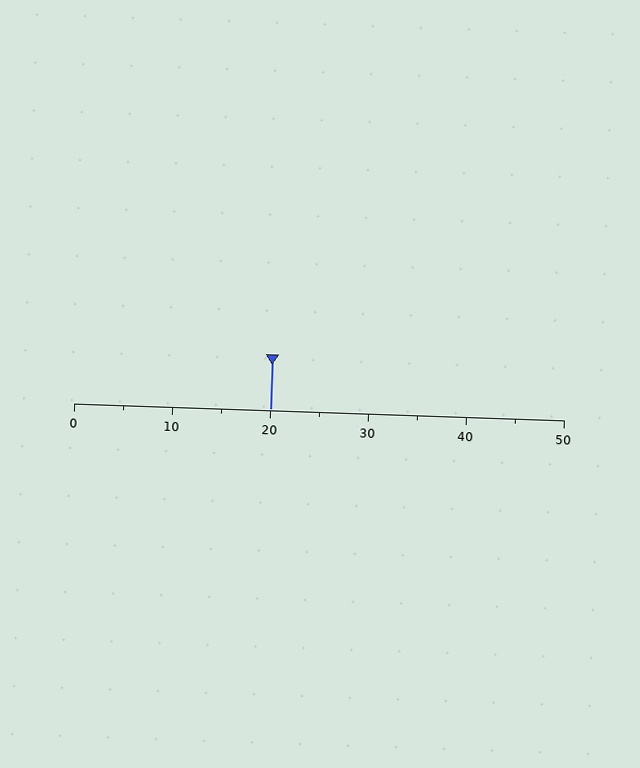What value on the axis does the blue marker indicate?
The marker indicates approximately 20.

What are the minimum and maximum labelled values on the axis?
The axis runs from 0 to 50.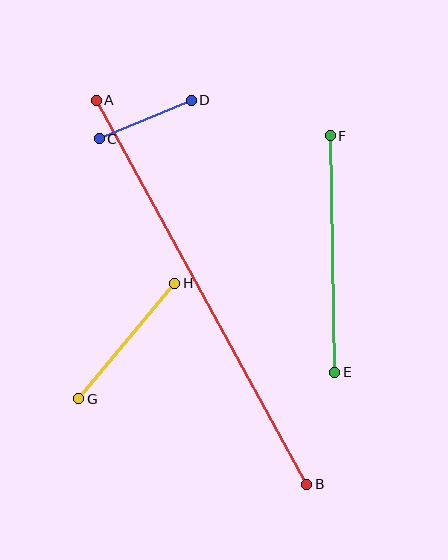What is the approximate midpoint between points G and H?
The midpoint is at approximately (127, 341) pixels.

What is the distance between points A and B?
The distance is approximately 438 pixels.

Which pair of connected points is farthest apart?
Points A and B are farthest apart.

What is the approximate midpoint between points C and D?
The midpoint is at approximately (145, 119) pixels.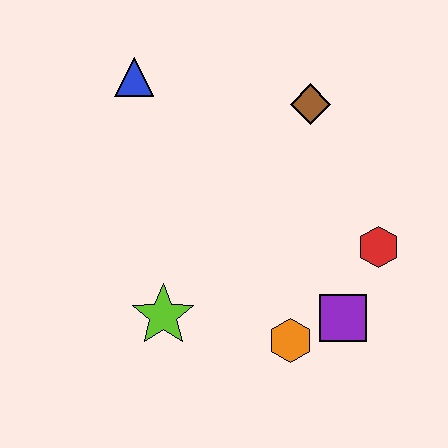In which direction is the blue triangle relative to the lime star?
The blue triangle is above the lime star.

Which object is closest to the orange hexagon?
The purple square is closest to the orange hexagon.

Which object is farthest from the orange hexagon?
The blue triangle is farthest from the orange hexagon.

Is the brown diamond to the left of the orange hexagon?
No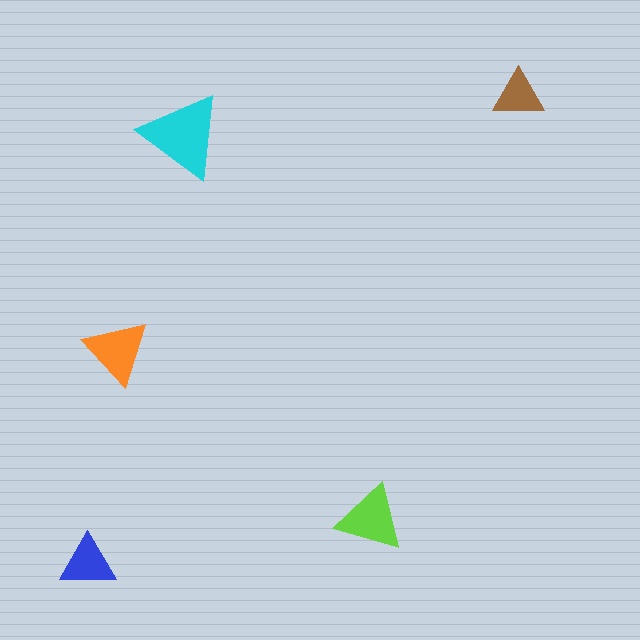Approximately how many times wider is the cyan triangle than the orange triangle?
About 1.5 times wider.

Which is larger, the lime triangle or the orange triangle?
The lime one.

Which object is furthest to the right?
The brown triangle is rightmost.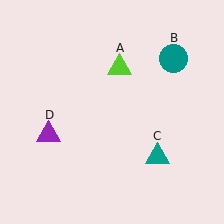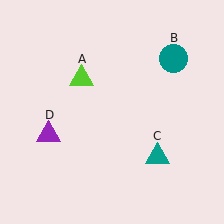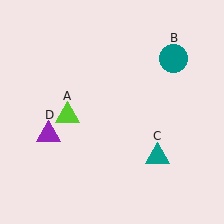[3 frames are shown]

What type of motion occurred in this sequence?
The lime triangle (object A) rotated counterclockwise around the center of the scene.